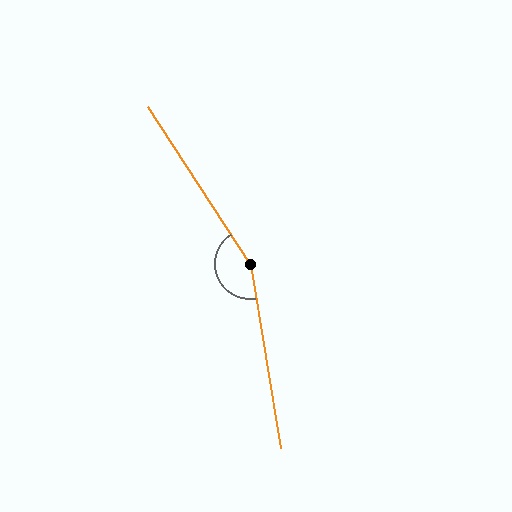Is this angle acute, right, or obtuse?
It is obtuse.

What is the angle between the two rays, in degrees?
Approximately 156 degrees.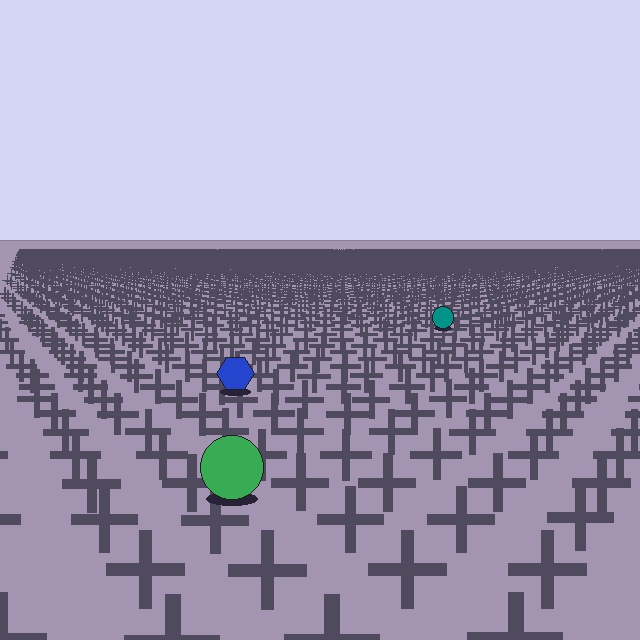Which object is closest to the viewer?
The green circle is closest. The texture marks near it are larger and more spread out.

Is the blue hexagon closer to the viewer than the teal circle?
Yes. The blue hexagon is closer — you can tell from the texture gradient: the ground texture is coarser near it.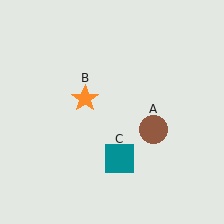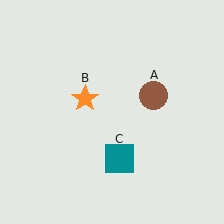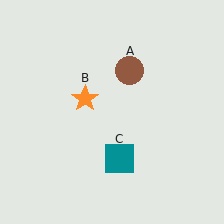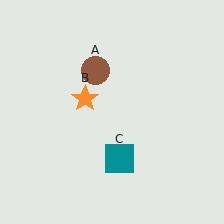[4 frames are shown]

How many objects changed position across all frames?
1 object changed position: brown circle (object A).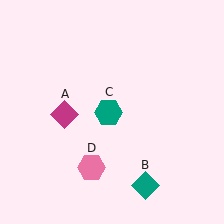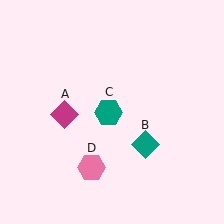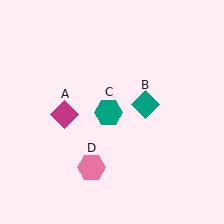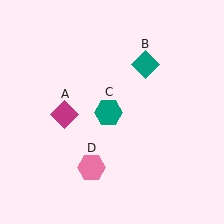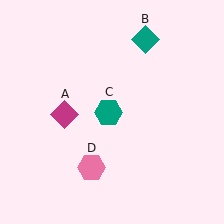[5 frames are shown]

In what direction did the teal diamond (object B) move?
The teal diamond (object B) moved up.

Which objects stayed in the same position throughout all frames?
Magenta diamond (object A) and teal hexagon (object C) and pink hexagon (object D) remained stationary.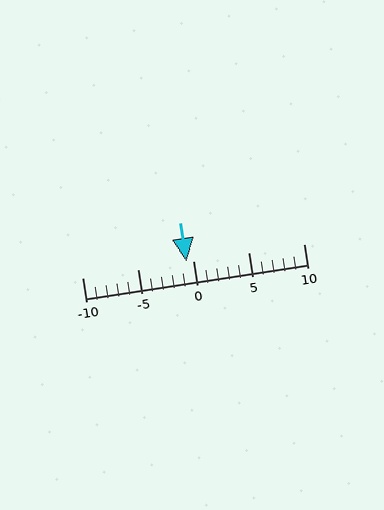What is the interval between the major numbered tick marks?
The major tick marks are spaced 5 units apart.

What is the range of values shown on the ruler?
The ruler shows values from -10 to 10.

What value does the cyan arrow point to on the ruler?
The cyan arrow points to approximately -1.